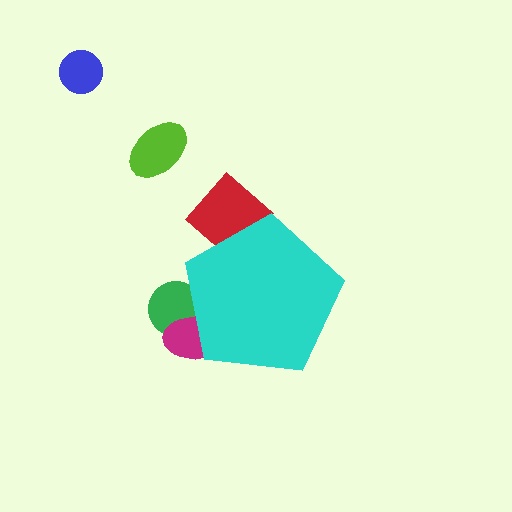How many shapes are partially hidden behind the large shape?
3 shapes are partially hidden.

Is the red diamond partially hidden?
Yes, the red diamond is partially hidden behind the cyan pentagon.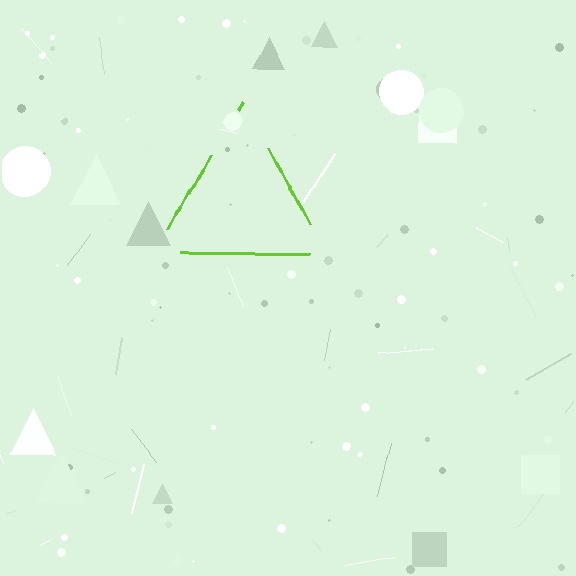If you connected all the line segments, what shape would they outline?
They would outline a triangle.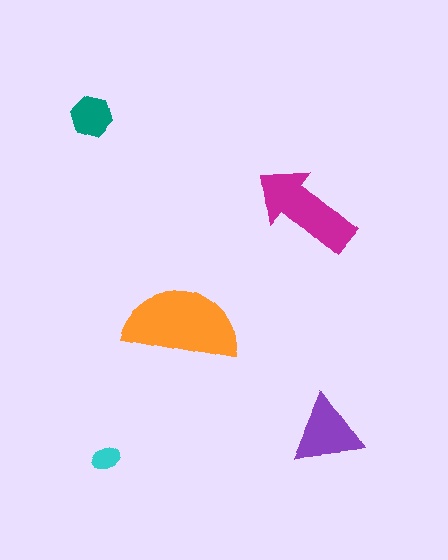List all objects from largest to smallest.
The orange semicircle, the magenta arrow, the purple triangle, the teal hexagon, the cyan ellipse.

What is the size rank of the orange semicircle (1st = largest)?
1st.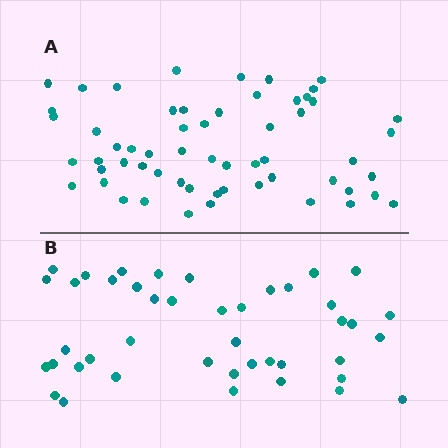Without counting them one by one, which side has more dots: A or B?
Region A (the top region) has more dots.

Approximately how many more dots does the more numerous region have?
Region A has approximately 15 more dots than region B.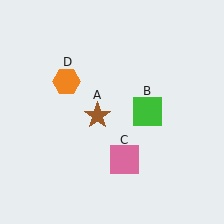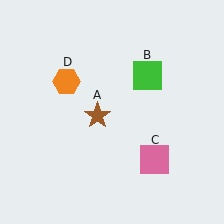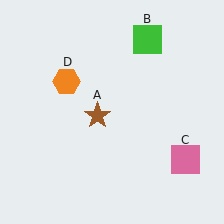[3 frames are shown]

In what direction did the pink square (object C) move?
The pink square (object C) moved right.